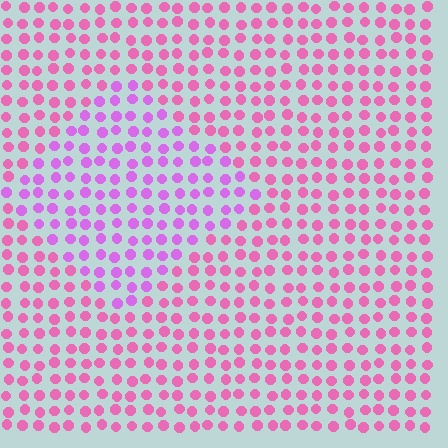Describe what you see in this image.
The image is filled with small pink elements in a uniform arrangement. A diamond-shaped region is visible where the elements are tinted to a slightly different hue, forming a subtle color boundary.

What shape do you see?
I see a diamond.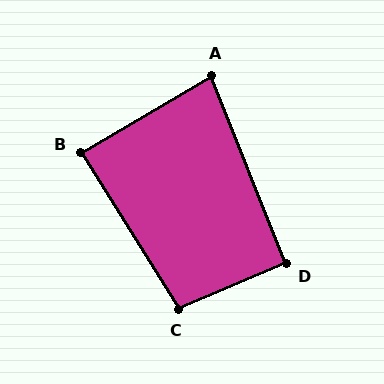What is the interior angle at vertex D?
Approximately 91 degrees (approximately right).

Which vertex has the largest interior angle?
C, at approximately 99 degrees.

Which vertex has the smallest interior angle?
A, at approximately 81 degrees.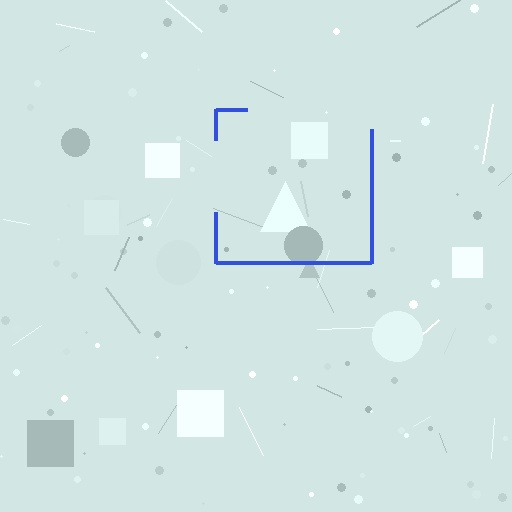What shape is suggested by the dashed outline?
The dashed outline suggests a square.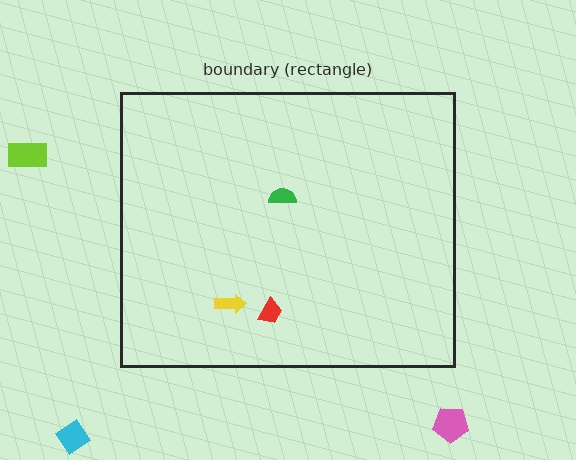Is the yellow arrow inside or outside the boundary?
Inside.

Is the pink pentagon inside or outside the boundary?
Outside.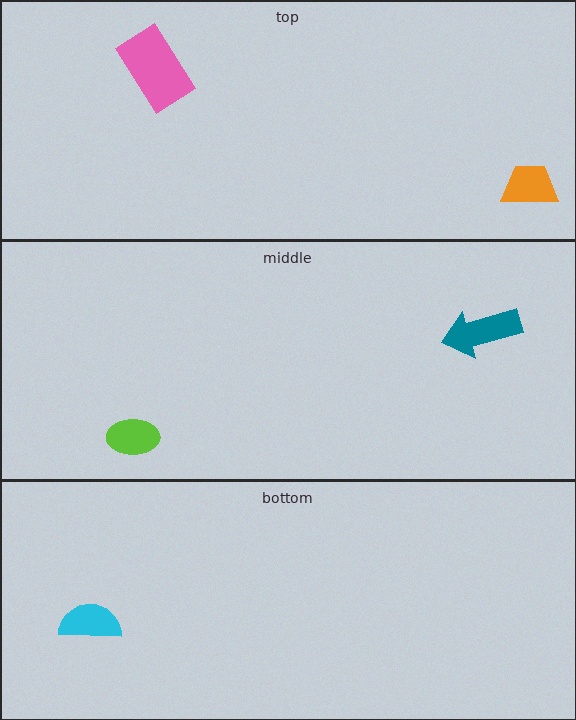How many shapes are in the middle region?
2.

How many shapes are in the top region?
2.